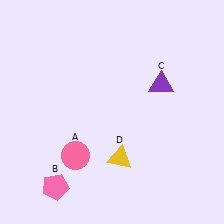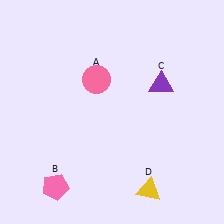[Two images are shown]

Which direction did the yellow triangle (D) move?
The yellow triangle (D) moved down.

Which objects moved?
The objects that moved are: the pink circle (A), the yellow triangle (D).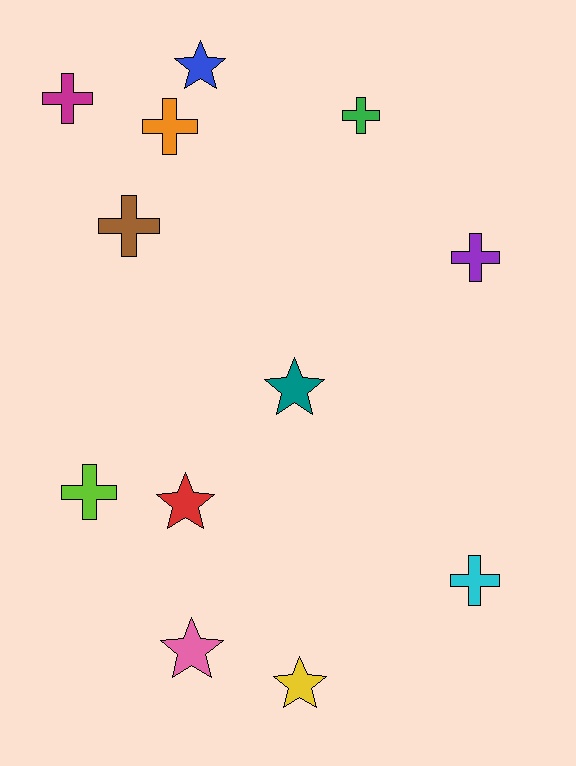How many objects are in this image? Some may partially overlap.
There are 12 objects.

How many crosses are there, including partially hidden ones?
There are 7 crosses.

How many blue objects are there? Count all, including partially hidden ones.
There is 1 blue object.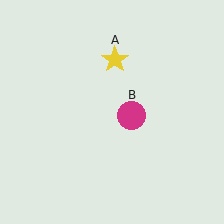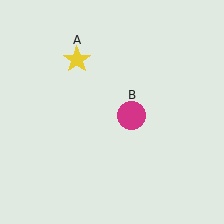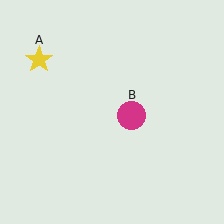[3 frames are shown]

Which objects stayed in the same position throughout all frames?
Magenta circle (object B) remained stationary.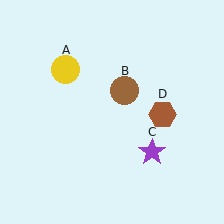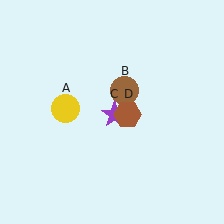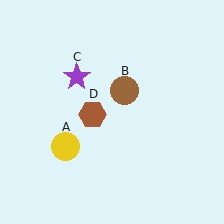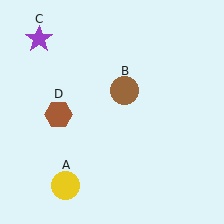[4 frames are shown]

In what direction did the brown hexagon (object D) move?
The brown hexagon (object D) moved left.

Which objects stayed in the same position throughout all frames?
Brown circle (object B) remained stationary.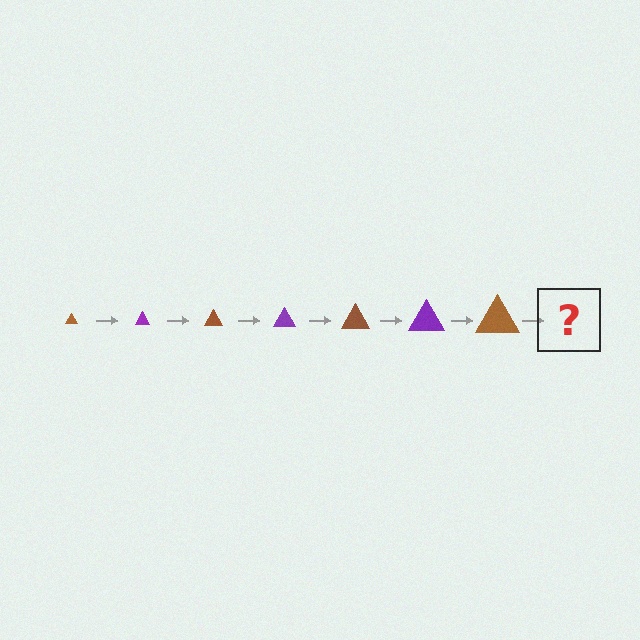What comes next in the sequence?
The next element should be a purple triangle, larger than the previous one.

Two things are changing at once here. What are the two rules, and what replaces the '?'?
The two rules are that the triangle grows larger each step and the color cycles through brown and purple. The '?' should be a purple triangle, larger than the previous one.